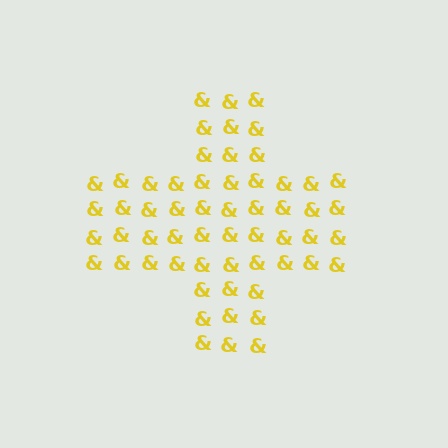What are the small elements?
The small elements are ampersands.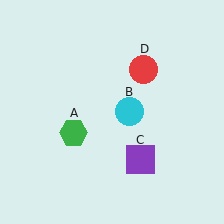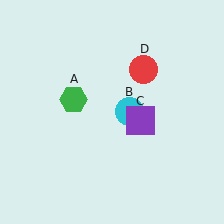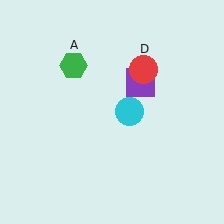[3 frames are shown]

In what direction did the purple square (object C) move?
The purple square (object C) moved up.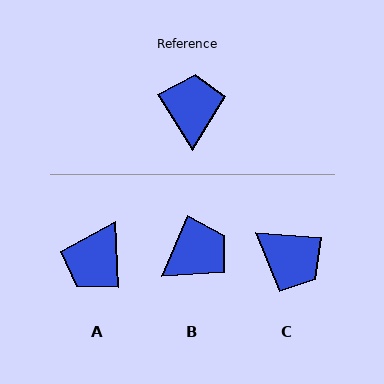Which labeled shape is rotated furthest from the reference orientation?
A, about 151 degrees away.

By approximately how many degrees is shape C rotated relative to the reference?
Approximately 126 degrees clockwise.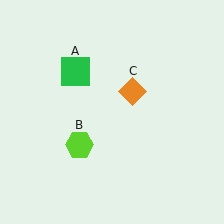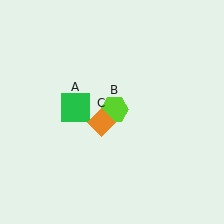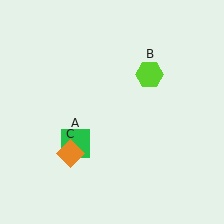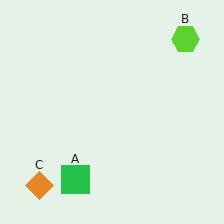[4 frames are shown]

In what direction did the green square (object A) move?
The green square (object A) moved down.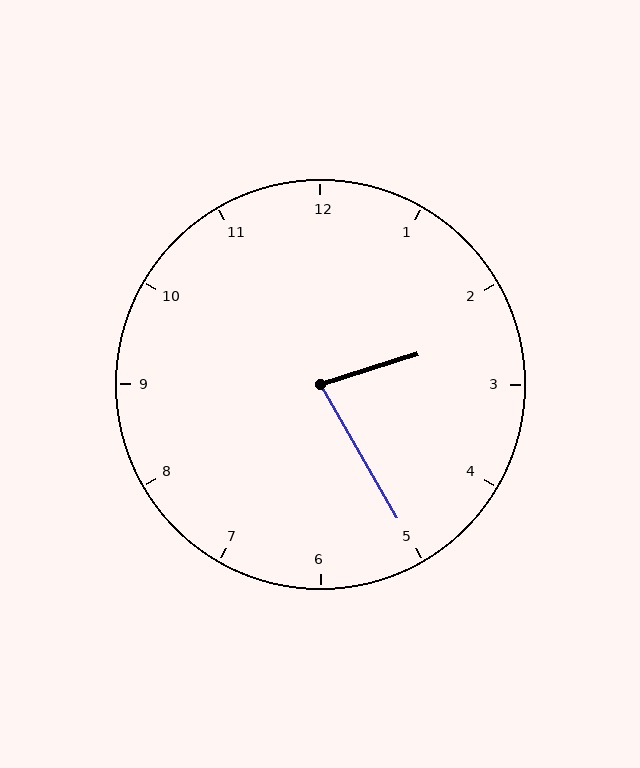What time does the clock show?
2:25.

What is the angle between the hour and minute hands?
Approximately 78 degrees.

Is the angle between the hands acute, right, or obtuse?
It is acute.